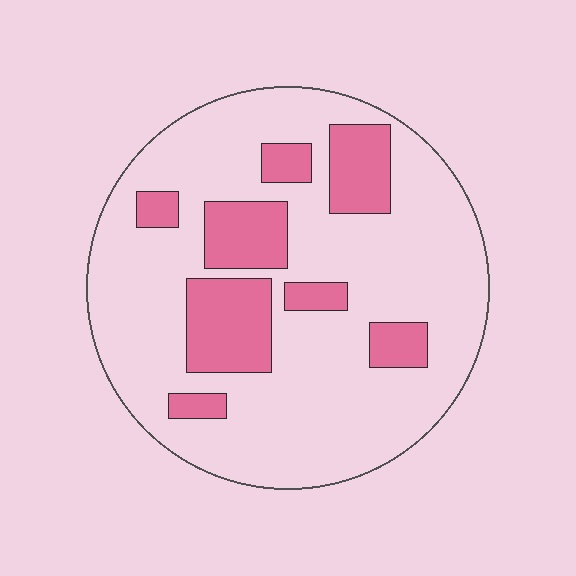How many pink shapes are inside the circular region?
8.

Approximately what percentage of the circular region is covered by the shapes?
Approximately 25%.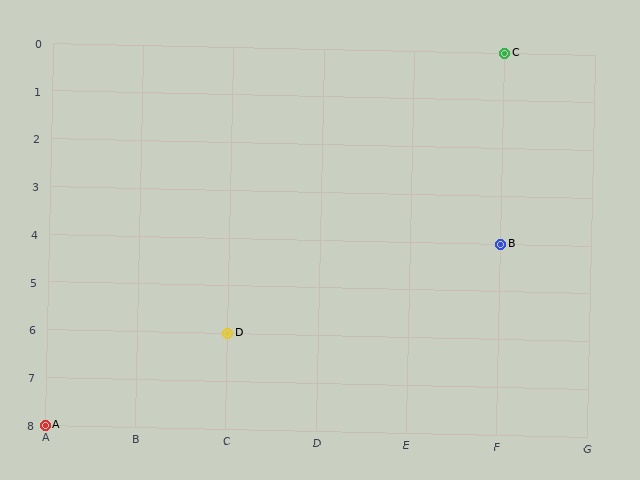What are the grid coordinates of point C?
Point C is at grid coordinates (F, 0).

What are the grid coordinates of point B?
Point B is at grid coordinates (F, 4).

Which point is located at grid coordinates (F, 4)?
Point B is at (F, 4).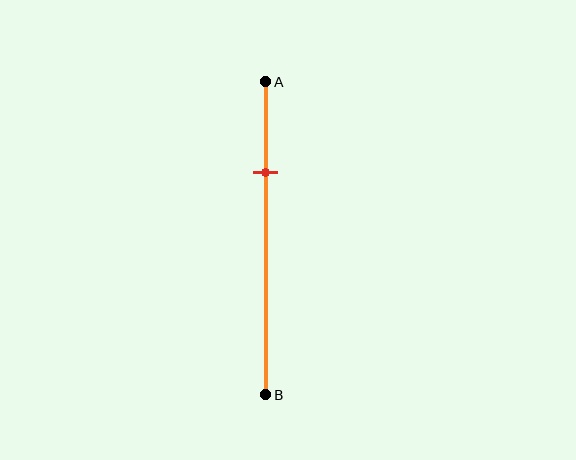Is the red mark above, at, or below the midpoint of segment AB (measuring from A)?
The red mark is above the midpoint of segment AB.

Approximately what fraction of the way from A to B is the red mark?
The red mark is approximately 30% of the way from A to B.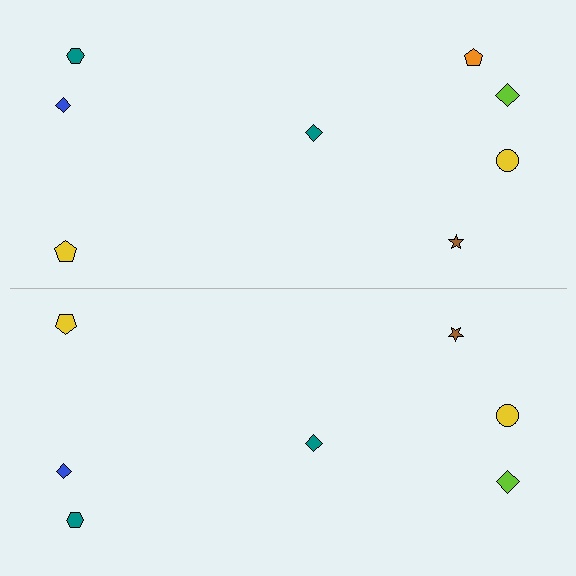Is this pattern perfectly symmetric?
No, the pattern is not perfectly symmetric. A orange pentagon is missing from the bottom side.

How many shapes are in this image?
There are 15 shapes in this image.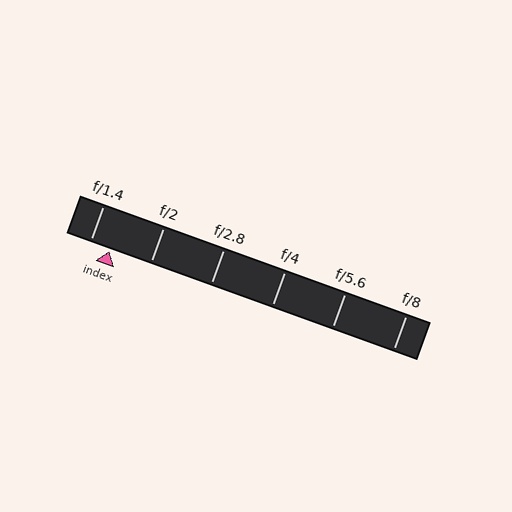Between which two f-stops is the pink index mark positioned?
The index mark is between f/1.4 and f/2.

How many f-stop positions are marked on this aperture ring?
There are 6 f-stop positions marked.